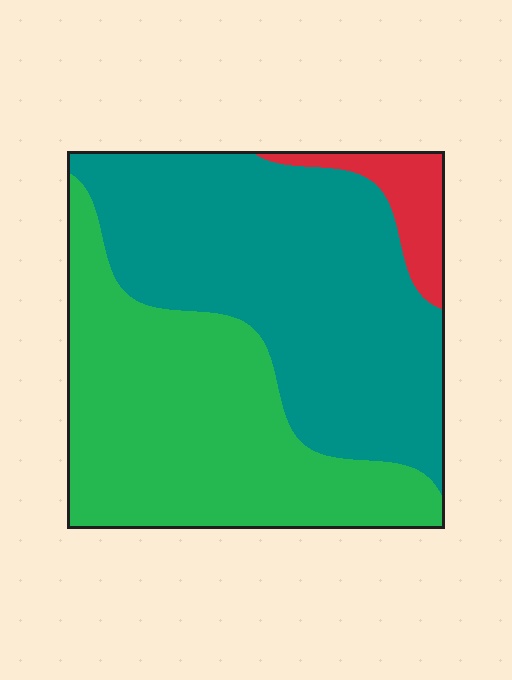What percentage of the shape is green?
Green takes up about two fifths (2/5) of the shape.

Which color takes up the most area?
Teal, at roughly 50%.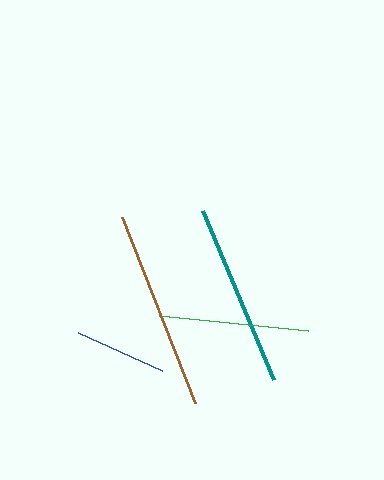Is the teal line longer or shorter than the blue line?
The teal line is longer than the blue line.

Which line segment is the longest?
The brown line is the longest at approximately 200 pixels.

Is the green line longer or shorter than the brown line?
The brown line is longer than the green line.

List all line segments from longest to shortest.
From longest to shortest: brown, teal, green, blue.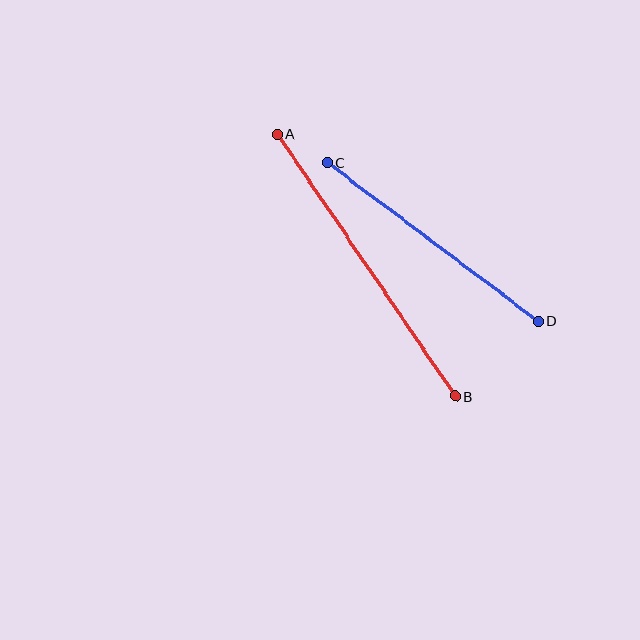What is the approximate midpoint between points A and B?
The midpoint is at approximately (366, 265) pixels.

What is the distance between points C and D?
The distance is approximately 264 pixels.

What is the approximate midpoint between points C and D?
The midpoint is at approximately (433, 242) pixels.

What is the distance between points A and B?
The distance is approximately 316 pixels.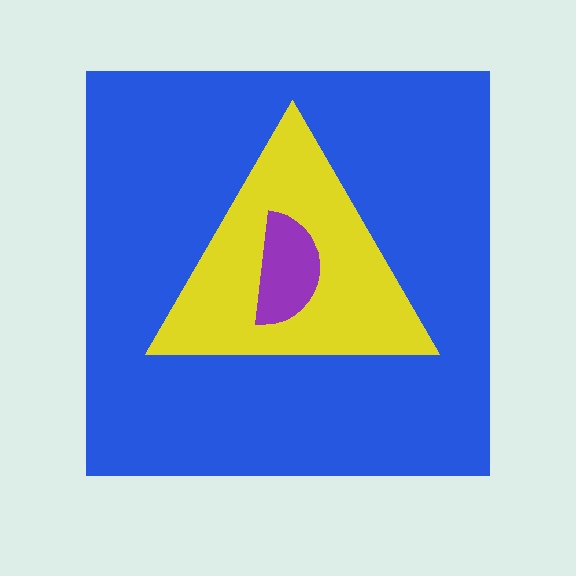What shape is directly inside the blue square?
The yellow triangle.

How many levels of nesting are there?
3.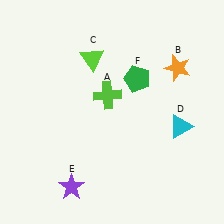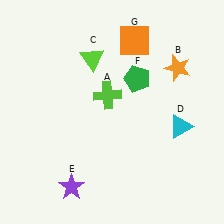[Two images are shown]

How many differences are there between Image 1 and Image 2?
There is 1 difference between the two images.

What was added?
An orange square (G) was added in Image 2.